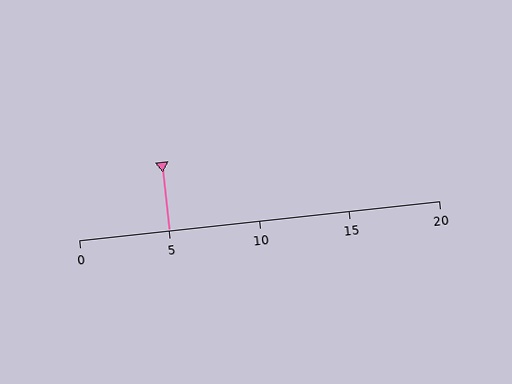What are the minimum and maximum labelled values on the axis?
The axis runs from 0 to 20.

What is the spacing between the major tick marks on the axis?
The major ticks are spaced 5 apart.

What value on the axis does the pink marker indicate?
The marker indicates approximately 5.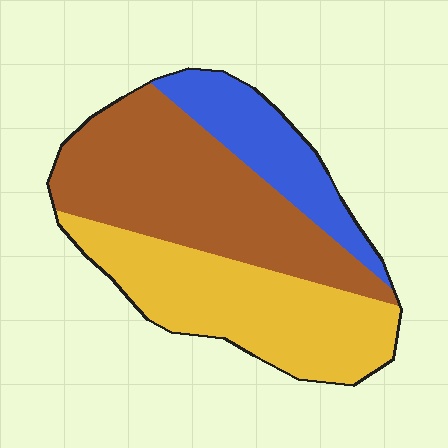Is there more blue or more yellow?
Yellow.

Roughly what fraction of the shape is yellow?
Yellow takes up about three eighths (3/8) of the shape.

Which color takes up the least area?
Blue, at roughly 20%.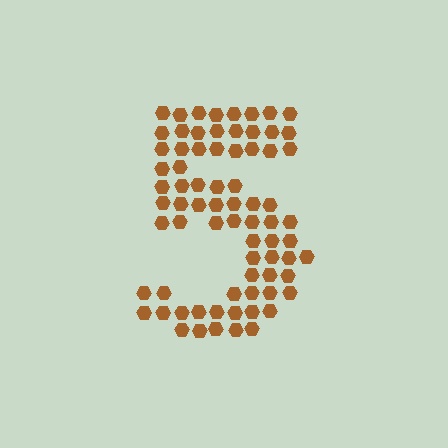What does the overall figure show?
The overall figure shows the digit 5.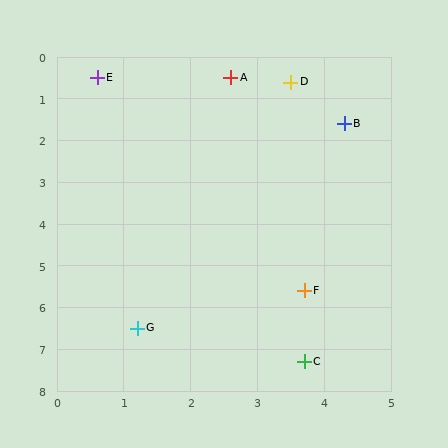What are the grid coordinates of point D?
Point D is at approximately (3.5, 0.6).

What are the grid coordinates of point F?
Point F is at approximately (3.7, 5.6).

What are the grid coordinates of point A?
Point A is at approximately (2.6, 0.5).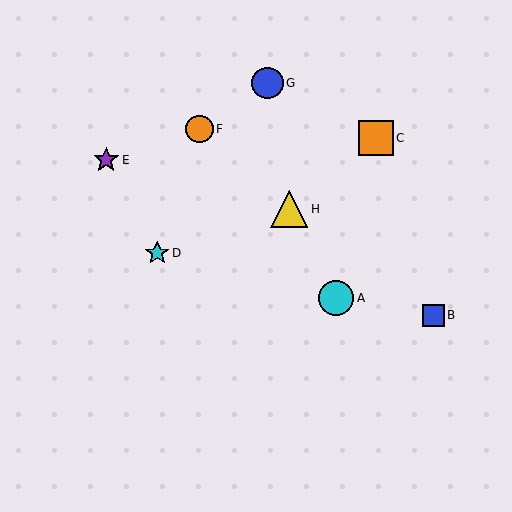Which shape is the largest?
The yellow triangle (labeled H) is the largest.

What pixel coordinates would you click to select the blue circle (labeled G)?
Click at (267, 83) to select the blue circle G.